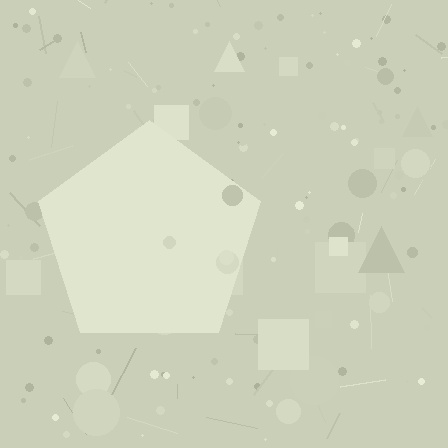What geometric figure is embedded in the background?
A pentagon is embedded in the background.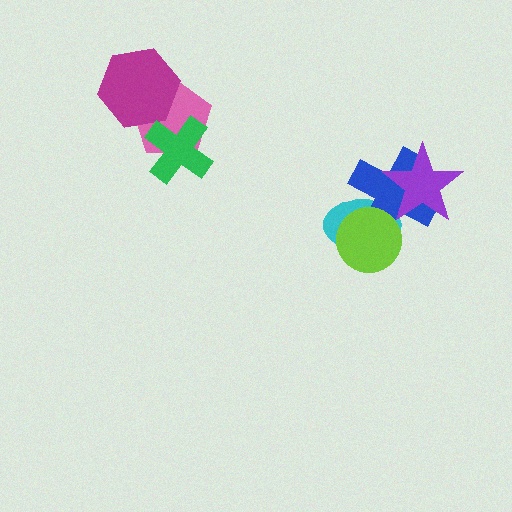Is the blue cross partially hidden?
Yes, it is partially covered by another shape.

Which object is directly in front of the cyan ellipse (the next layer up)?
The blue cross is directly in front of the cyan ellipse.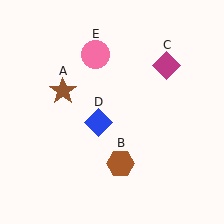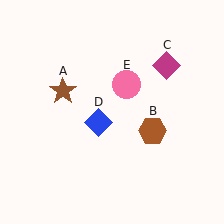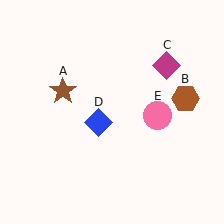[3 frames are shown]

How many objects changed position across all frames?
2 objects changed position: brown hexagon (object B), pink circle (object E).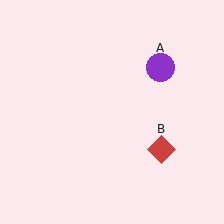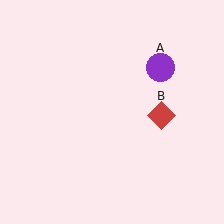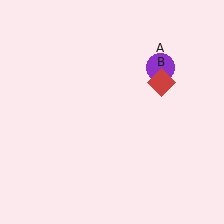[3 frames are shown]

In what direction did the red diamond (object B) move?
The red diamond (object B) moved up.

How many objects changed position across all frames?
1 object changed position: red diamond (object B).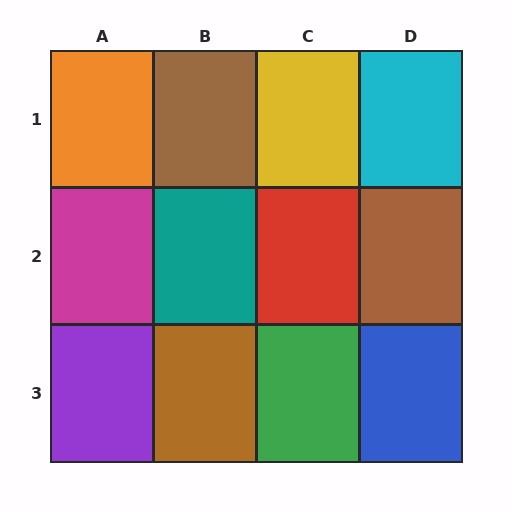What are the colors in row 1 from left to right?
Orange, brown, yellow, cyan.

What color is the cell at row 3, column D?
Blue.